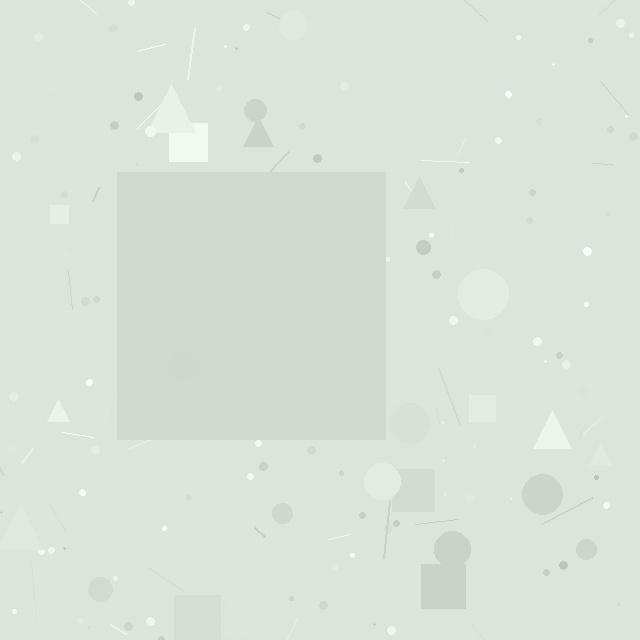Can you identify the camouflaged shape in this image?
The camouflaged shape is a square.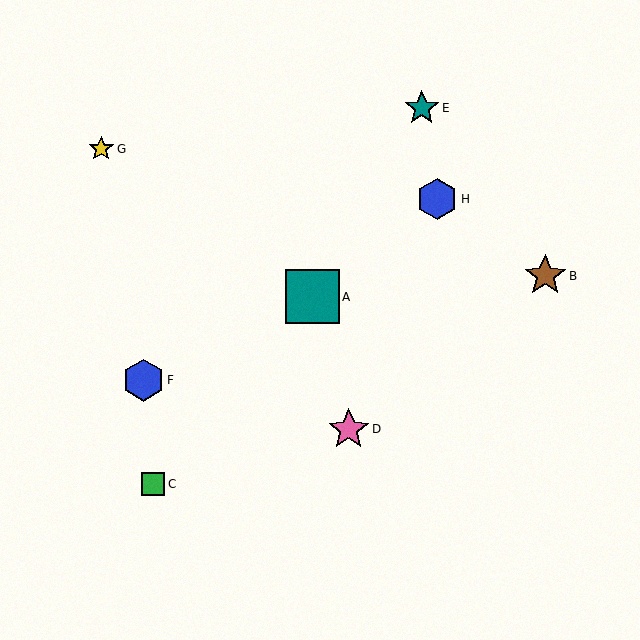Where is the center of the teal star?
The center of the teal star is at (422, 108).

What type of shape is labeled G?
Shape G is a yellow star.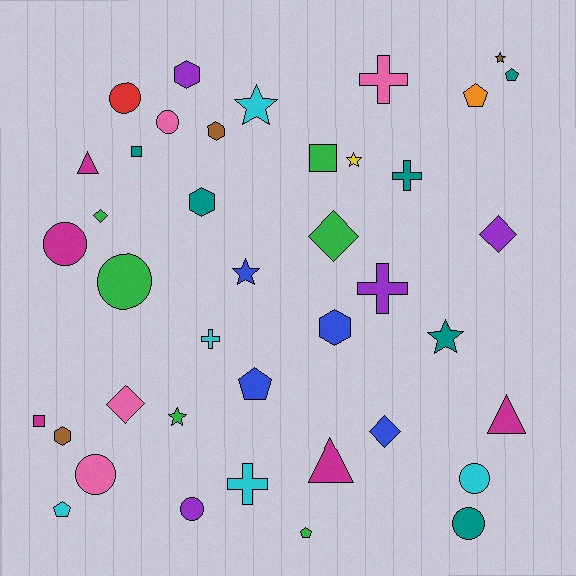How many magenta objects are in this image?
There are 5 magenta objects.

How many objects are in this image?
There are 40 objects.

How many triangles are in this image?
There are 3 triangles.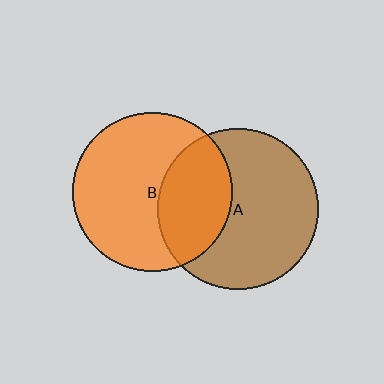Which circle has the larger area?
Circle A (brown).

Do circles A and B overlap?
Yes.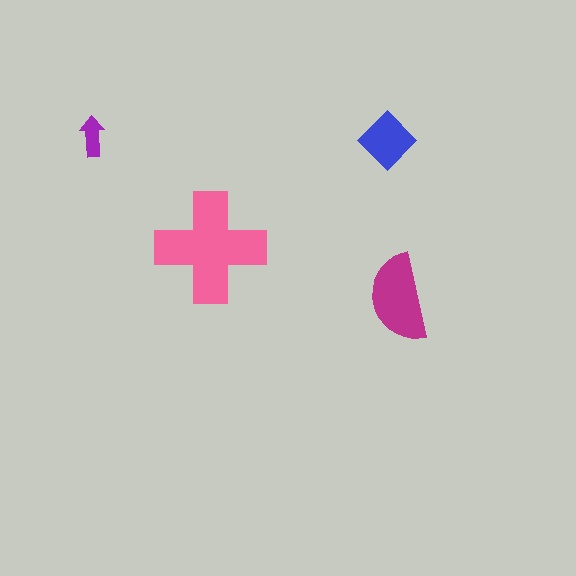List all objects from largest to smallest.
The pink cross, the magenta semicircle, the blue diamond, the purple arrow.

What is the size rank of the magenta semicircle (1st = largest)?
2nd.